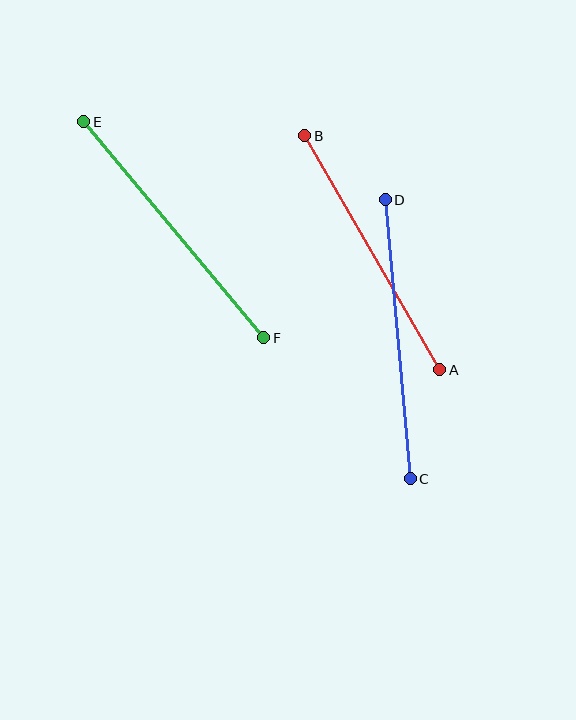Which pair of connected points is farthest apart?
Points E and F are farthest apart.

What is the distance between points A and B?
The distance is approximately 270 pixels.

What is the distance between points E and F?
The distance is approximately 281 pixels.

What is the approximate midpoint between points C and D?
The midpoint is at approximately (398, 339) pixels.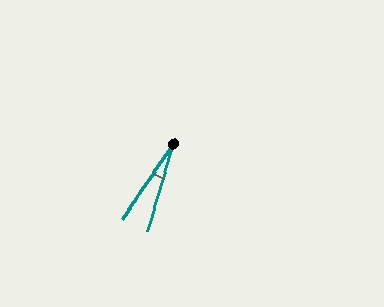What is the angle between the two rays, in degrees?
Approximately 18 degrees.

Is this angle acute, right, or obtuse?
It is acute.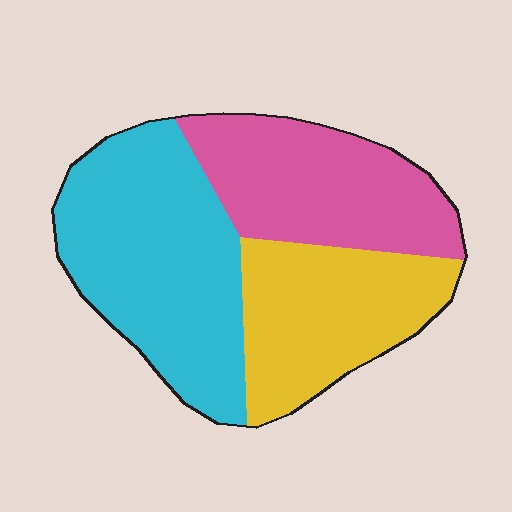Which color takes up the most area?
Cyan, at roughly 40%.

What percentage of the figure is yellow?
Yellow covers 29% of the figure.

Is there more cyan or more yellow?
Cyan.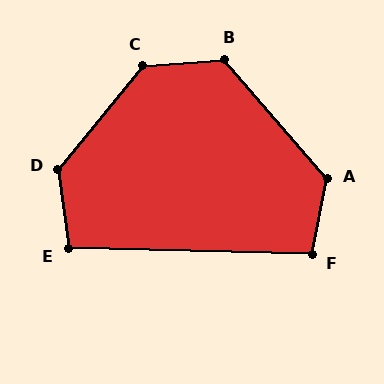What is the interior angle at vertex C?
Approximately 133 degrees (obtuse).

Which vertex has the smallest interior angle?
E, at approximately 99 degrees.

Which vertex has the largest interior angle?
D, at approximately 133 degrees.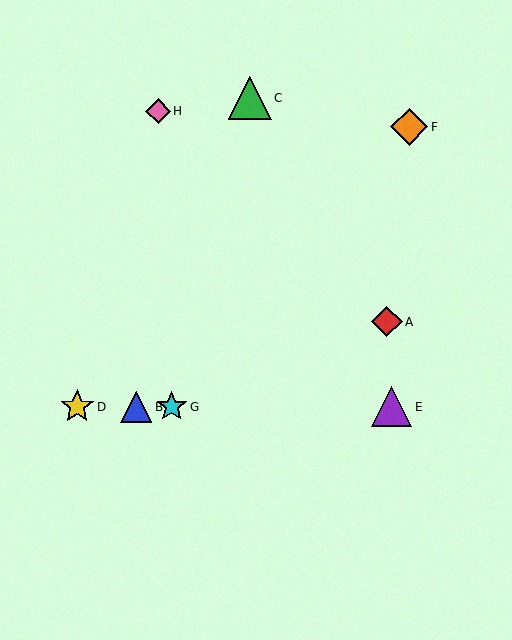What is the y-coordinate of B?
Object B is at y≈407.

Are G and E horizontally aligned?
Yes, both are at y≈407.